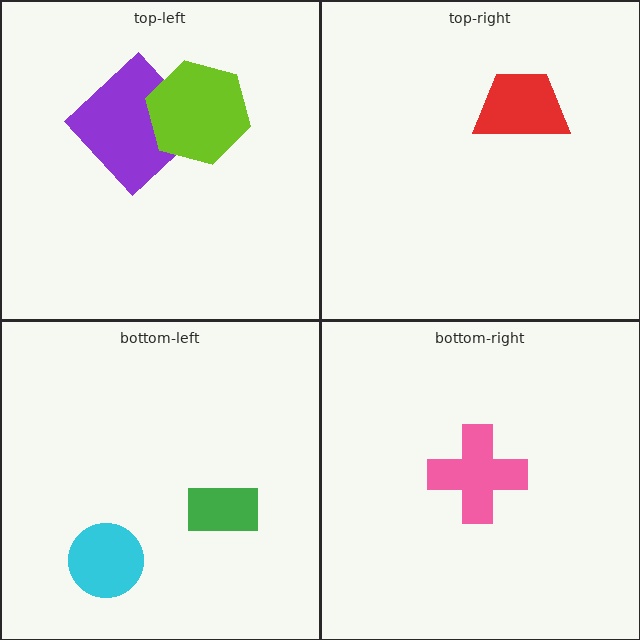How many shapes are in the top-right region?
1.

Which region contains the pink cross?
The bottom-right region.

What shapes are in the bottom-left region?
The green rectangle, the cyan circle.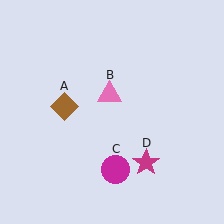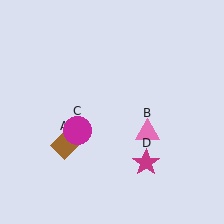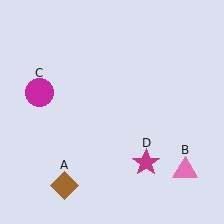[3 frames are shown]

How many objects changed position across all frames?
3 objects changed position: brown diamond (object A), pink triangle (object B), magenta circle (object C).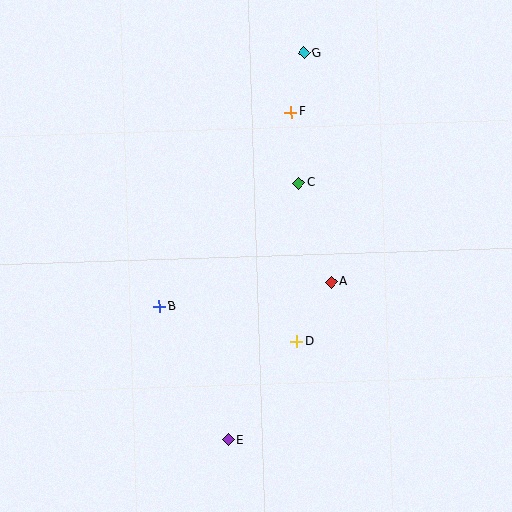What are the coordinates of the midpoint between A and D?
The midpoint between A and D is at (314, 312).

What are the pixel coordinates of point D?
Point D is at (296, 341).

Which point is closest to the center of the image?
Point A at (331, 282) is closest to the center.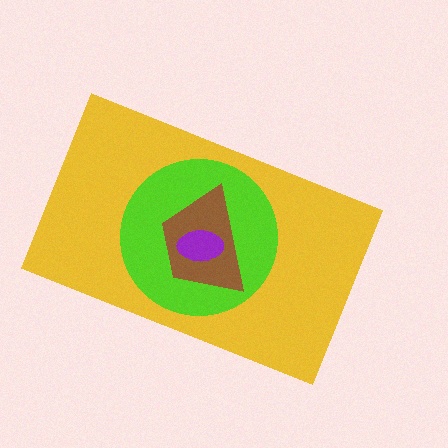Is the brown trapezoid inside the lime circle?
Yes.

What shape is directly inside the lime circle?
The brown trapezoid.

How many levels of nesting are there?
4.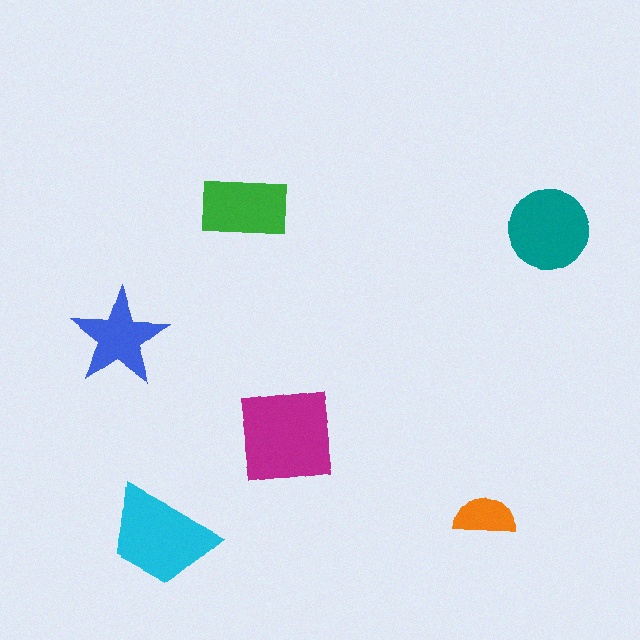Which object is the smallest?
The orange semicircle.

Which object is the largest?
The magenta square.